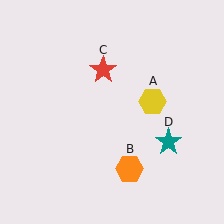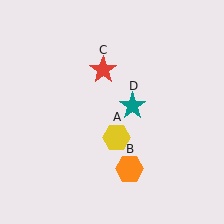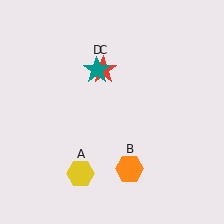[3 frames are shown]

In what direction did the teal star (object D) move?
The teal star (object D) moved up and to the left.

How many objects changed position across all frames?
2 objects changed position: yellow hexagon (object A), teal star (object D).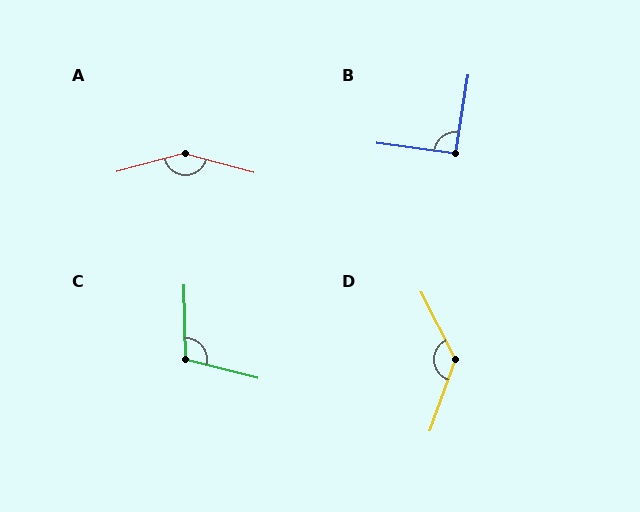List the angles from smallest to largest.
B (91°), C (105°), D (133°), A (149°).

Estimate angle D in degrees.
Approximately 133 degrees.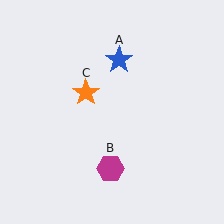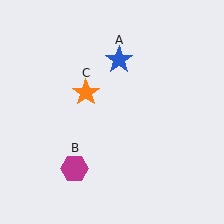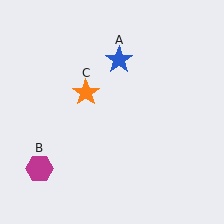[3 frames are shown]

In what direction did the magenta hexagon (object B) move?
The magenta hexagon (object B) moved left.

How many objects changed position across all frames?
1 object changed position: magenta hexagon (object B).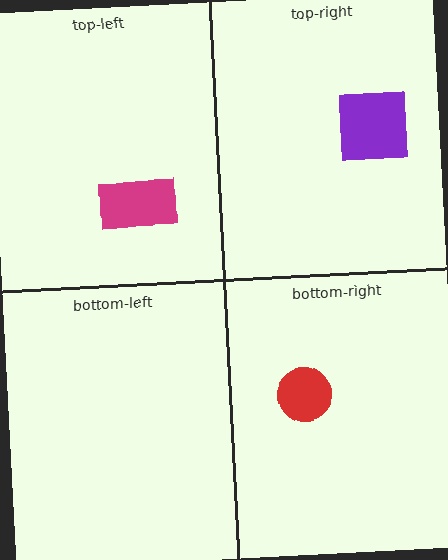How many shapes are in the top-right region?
1.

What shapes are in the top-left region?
The magenta rectangle.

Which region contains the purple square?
The top-right region.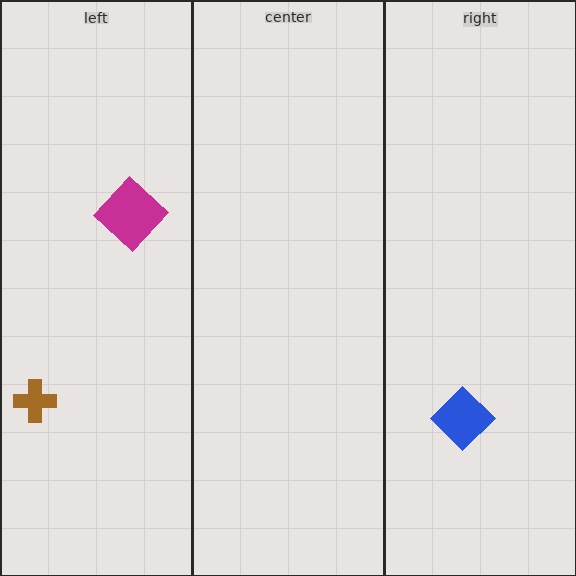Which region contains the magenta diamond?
The left region.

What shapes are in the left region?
The brown cross, the magenta diamond.